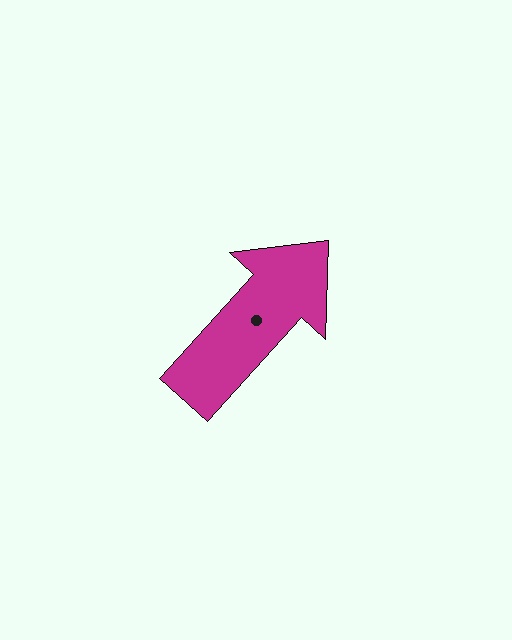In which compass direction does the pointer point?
Northeast.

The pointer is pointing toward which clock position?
Roughly 1 o'clock.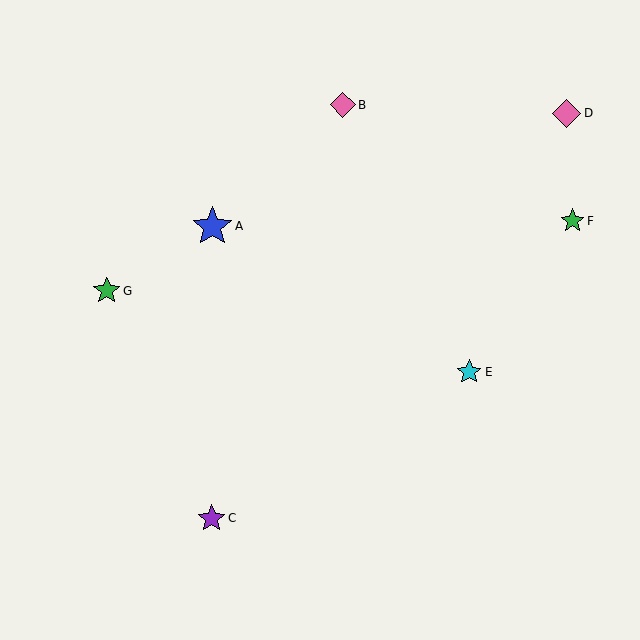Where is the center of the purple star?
The center of the purple star is at (212, 518).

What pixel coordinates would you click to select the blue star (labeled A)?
Click at (212, 226) to select the blue star A.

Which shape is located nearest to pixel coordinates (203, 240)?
The blue star (labeled A) at (212, 226) is nearest to that location.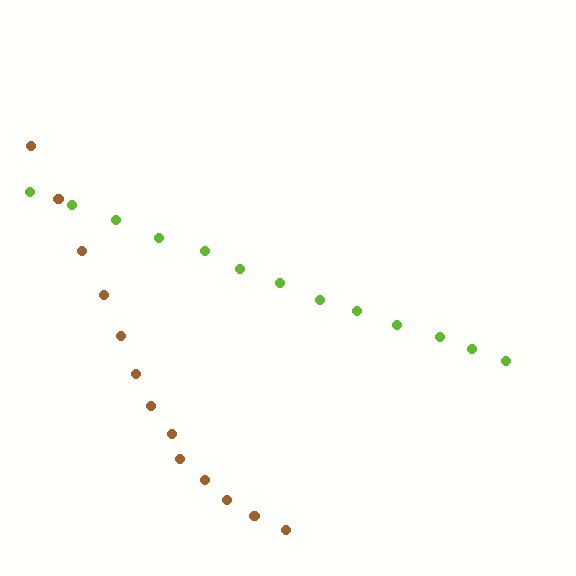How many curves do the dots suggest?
There are 2 distinct paths.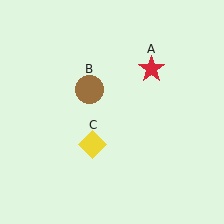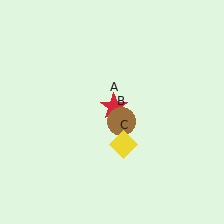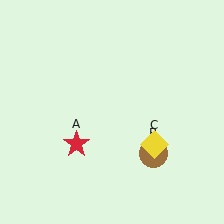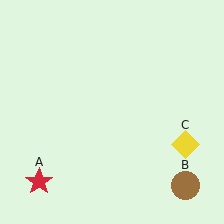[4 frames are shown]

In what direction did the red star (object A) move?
The red star (object A) moved down and to the left.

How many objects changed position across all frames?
3 objects changed position: red star (object A), brown circle (object B), yellow diamond (object C).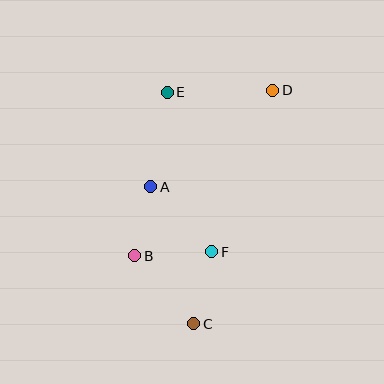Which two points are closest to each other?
Points A and B are closest to each other.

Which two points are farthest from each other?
Points C and D are farthest from each other.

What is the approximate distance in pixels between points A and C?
The distance between A and C is approximately 143 pixels.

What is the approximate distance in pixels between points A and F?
The distance between A and F is approximately 89 pixels.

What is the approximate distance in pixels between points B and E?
The distance between B and E is approximately 167 pixels.